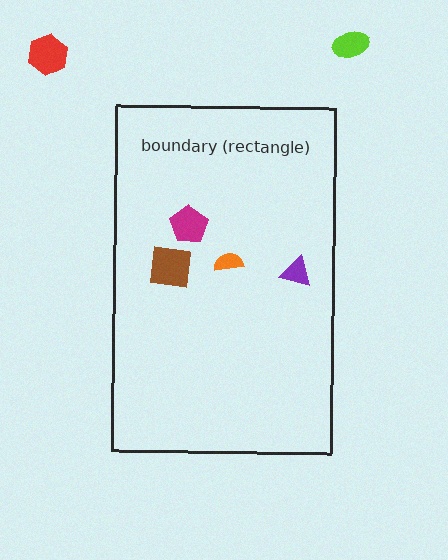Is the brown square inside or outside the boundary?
Inside.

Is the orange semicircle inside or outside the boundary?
Inside.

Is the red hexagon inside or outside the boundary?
Outside.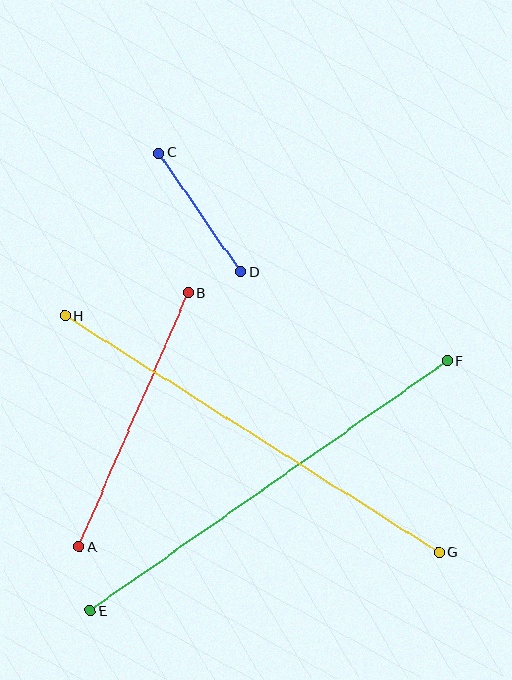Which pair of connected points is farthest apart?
Points G and H are farthest apart.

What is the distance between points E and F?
The distance is approximately 436 pixels.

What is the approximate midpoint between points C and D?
The midpoint is at approximately (200, 212) pixels.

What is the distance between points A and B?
The distance is approximately 276 pixels.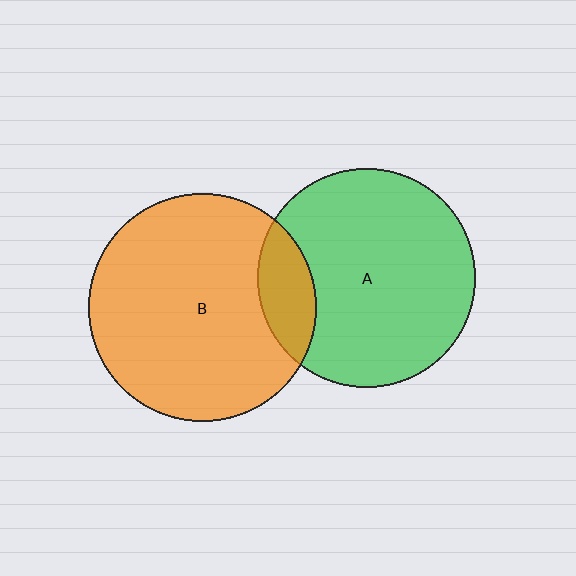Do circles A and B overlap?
Yes.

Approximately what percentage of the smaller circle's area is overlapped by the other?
Approximately 15%.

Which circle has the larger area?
Circle B (orange).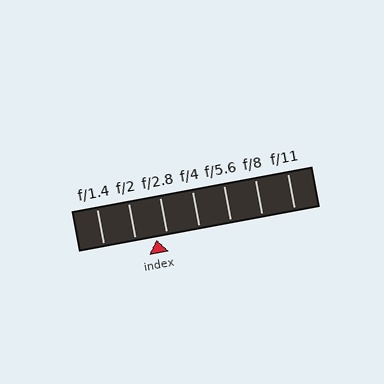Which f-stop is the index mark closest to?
The index mark is closest to f/2.8.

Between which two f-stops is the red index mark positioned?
The index mark is between f/2 and f/2.8.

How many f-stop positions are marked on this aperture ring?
There are 7 f-stop positions marked.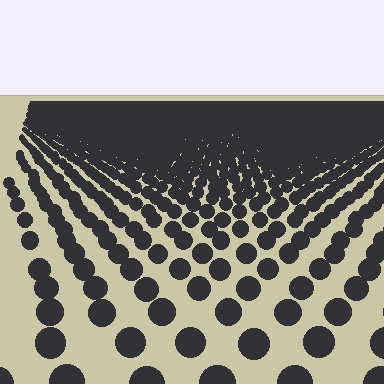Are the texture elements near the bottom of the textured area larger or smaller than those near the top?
Larger. Near the bottom, elements are closer to the viewer and appear at a bigger on-screen size.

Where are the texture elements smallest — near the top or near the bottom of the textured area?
Near the top.